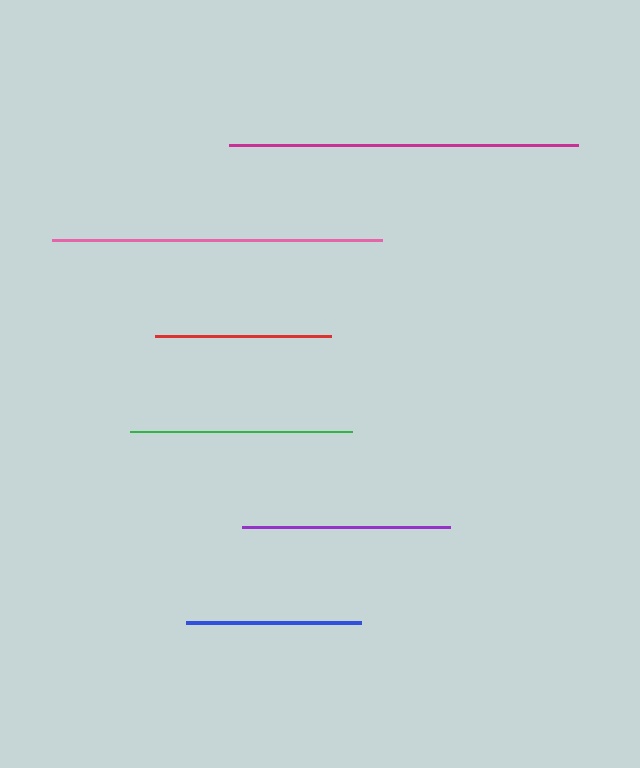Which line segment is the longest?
The magenta line is the longest at approximately 349 pixels.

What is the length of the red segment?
The red segment is approximately 176 pixels long.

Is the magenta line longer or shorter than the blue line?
The magenta line is longer than the blue line.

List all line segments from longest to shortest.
From longest to shortest: magenta, pink, green, purple, blue, red.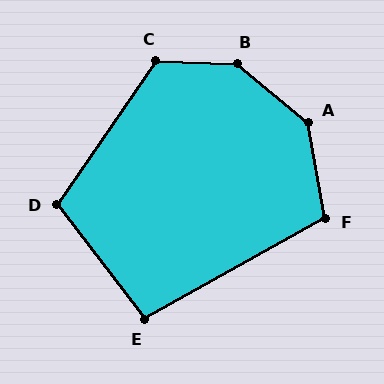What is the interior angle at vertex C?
Approximately 123 degrees (obtuse).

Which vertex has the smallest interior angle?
E, at approximately 98 degrees.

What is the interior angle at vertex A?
Approximately 139 degrees (obtuse).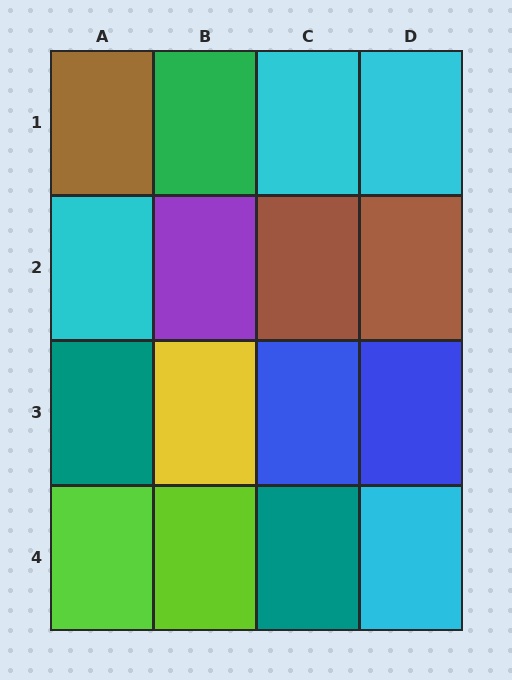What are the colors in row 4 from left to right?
Lime, lime, teal, cyan.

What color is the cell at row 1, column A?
Brown.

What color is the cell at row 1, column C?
Cyan.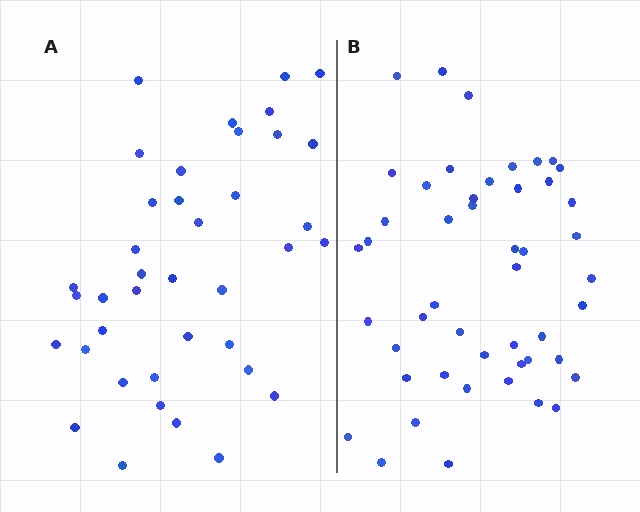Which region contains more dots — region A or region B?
Region B (the right region) has more dots.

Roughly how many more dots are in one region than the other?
Region B has roughly 8 or so more dots than region A.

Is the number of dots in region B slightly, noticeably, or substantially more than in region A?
Region B has only slightly more — the two regions are fairly close. The ratio is roughly 1.2 to 1.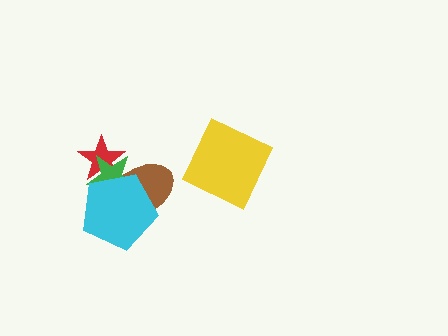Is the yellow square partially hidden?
No, no other shape covers it.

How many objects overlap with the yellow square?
0 objects overlap with the yellow square.